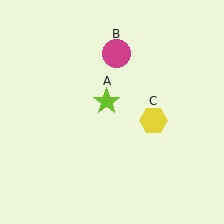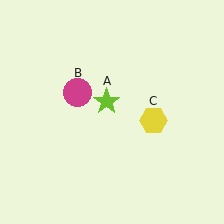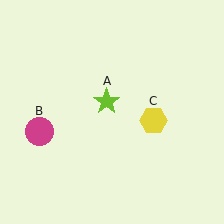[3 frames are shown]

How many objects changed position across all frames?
1 object changed position: magenta circle (object B).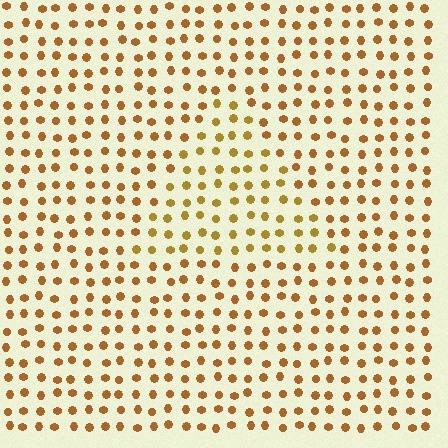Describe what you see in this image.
The image is filled with small brown elements in a uniform arrangement. A triangle-shaped region is visible where the elements are tinted to a slightly different hue, forming a subtle color boundary.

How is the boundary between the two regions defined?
The boundary is defined purely by a slight shift in hue (about 18 degrees). Spacing, size, and orientation are identical on both sides.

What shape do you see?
I see a triangle.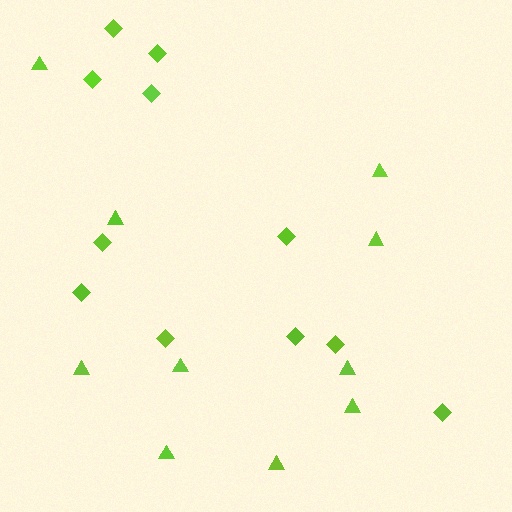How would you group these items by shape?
There are 2 groups: one group of diamonds (11) and one group of triangles (10).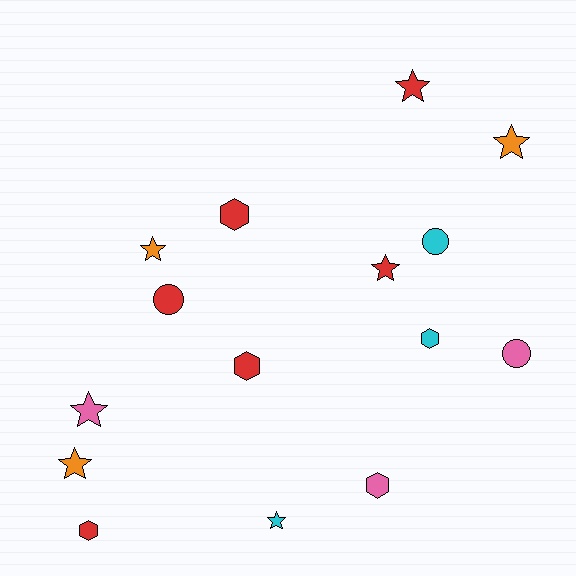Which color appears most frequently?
Red, with 6 objects.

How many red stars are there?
There are 2 red stars.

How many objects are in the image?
There are 15 objects.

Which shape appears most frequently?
Star, with 7 objects.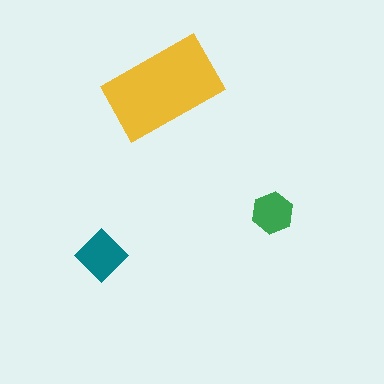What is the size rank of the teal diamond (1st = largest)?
2nd.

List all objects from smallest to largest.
The green hexagon, the teal diamond, the yellow rectangle.